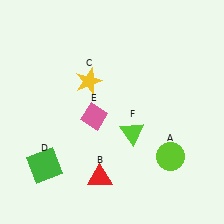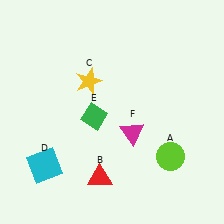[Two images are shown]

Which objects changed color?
D changed from green to cyan. E changed from pink to green. F changed from lime to magenta.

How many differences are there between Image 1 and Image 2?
There are 3 differences between the two images.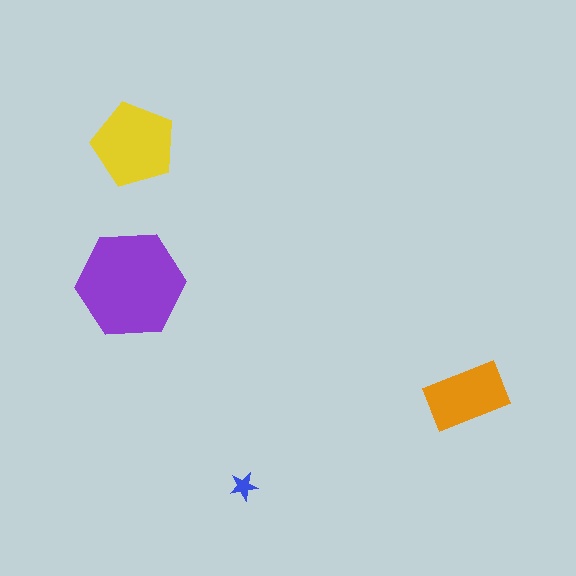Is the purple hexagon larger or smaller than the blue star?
Larger.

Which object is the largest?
The purple hexagon.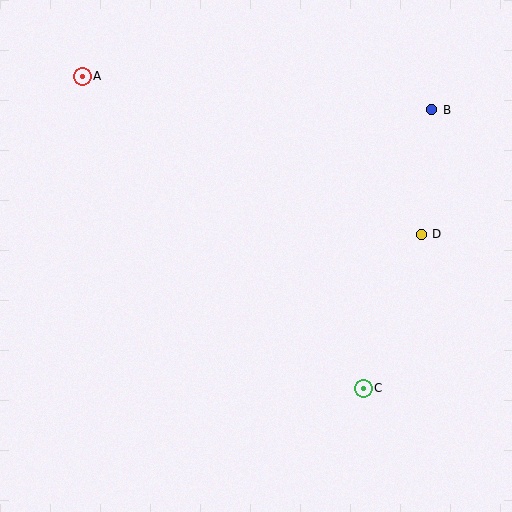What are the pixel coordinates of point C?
Point C is at (363, 388).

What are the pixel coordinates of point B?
Point B is at (432, 110).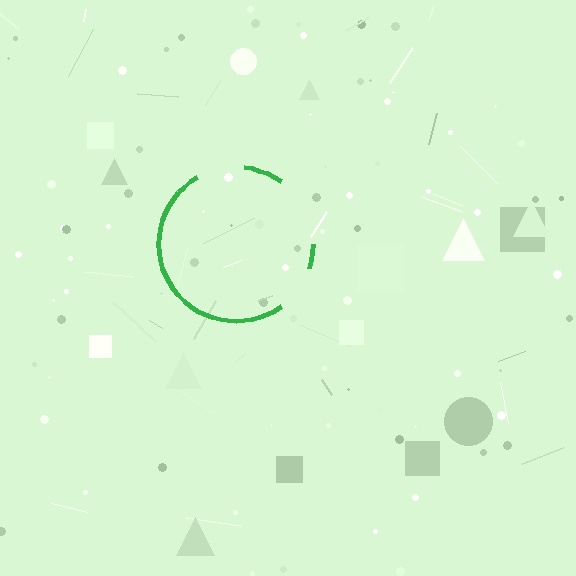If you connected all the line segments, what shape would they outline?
They would outline a circle.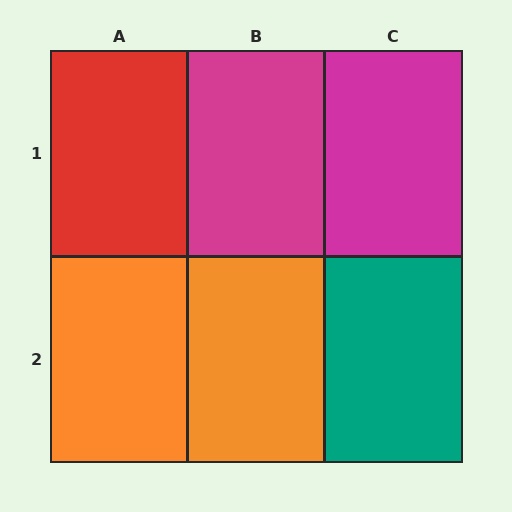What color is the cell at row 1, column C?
Magenta.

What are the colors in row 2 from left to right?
Orange, orange, teal.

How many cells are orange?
2 cells are orange.